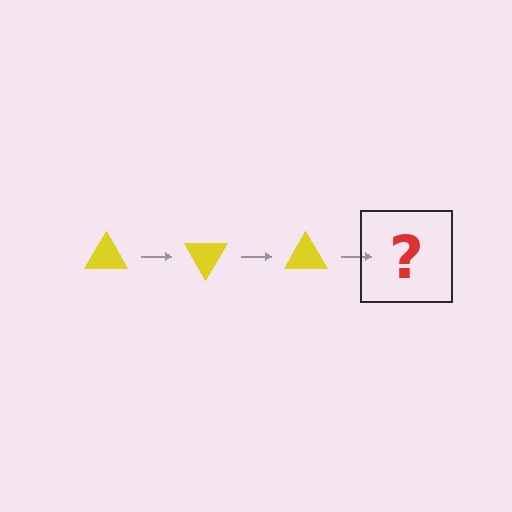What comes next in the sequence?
The next element should be a yellow triangle rotated 180 degrees.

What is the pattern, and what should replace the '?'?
The pattern is that the triangle rotates 60 degrees each step. The '?' should be a yellow triangle rotated 180 degrees.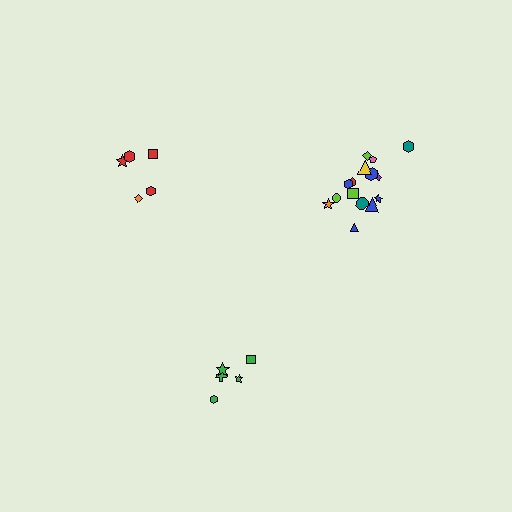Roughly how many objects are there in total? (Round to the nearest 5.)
Roughly 25 objects in total.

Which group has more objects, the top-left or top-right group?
The top-right group.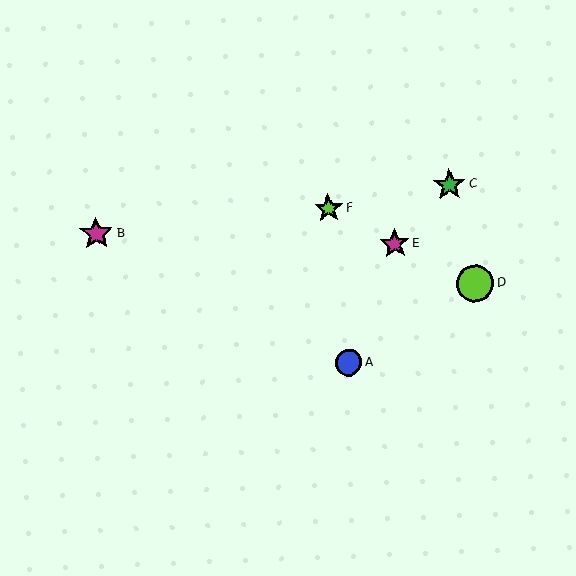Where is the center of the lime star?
The center of the lime star is at (329, 209).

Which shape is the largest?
The lime circle (labeled D) is the largest.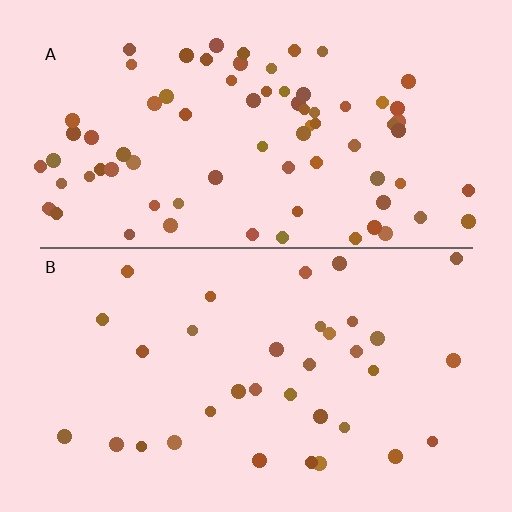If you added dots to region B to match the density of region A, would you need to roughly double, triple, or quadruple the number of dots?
Approximately double.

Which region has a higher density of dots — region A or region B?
A (the top).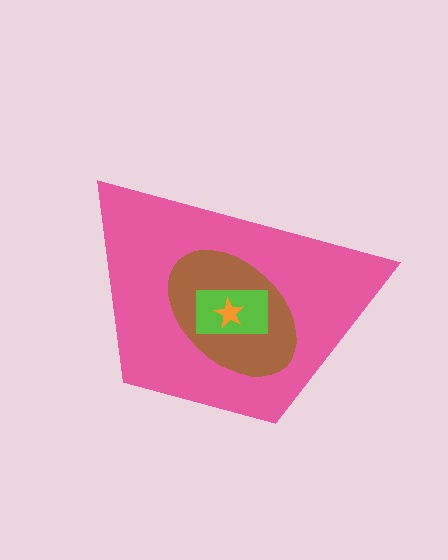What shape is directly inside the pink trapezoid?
The brown ellipse.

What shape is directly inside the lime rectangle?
The orange star.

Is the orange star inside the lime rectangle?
Yes.